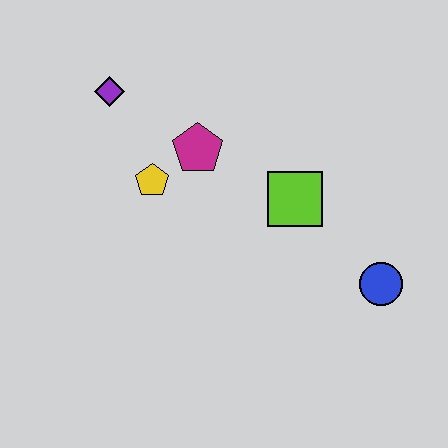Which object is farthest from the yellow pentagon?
The blue circle is farthest from the yellow pentagon.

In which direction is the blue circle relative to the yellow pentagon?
The blue circle is to the right of the yellow pentagon.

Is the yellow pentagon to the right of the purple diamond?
Yes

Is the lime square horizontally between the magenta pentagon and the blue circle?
Yes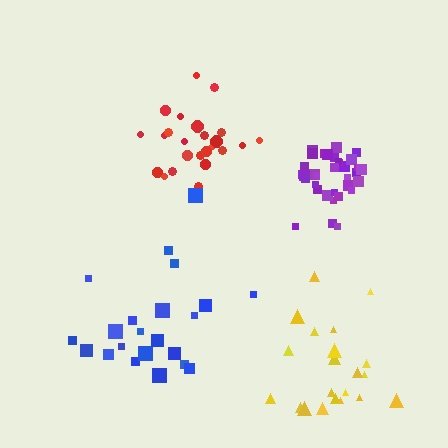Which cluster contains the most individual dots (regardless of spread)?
Purple (34).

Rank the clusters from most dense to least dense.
purple, red, yellow, blue.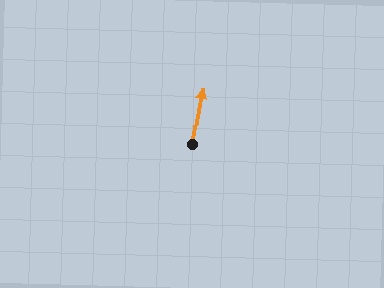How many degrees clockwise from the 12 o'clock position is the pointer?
Approximately 10 degrees.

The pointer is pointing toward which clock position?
Roughly 12 o'clock.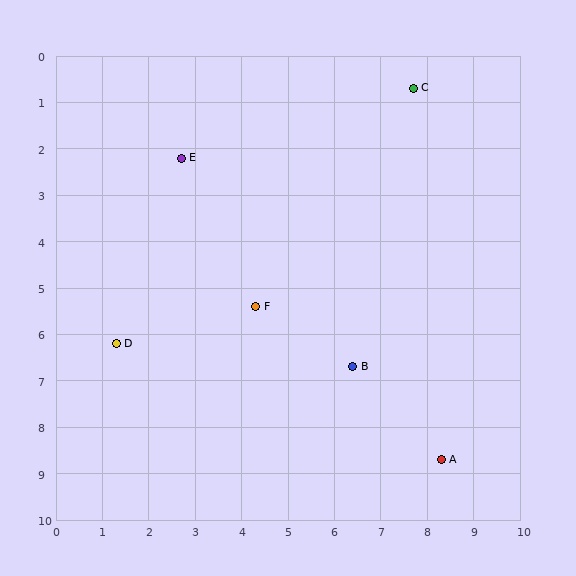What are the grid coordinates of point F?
Point F is at approximately (4.3, 5.4).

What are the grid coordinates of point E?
Point E is at approximately (2.7, 2.2).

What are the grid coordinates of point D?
Point D is at approximately (1.3, 6.2).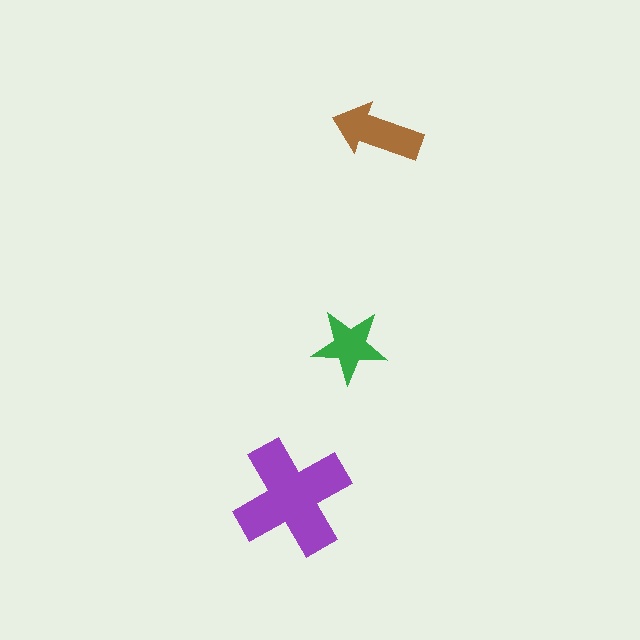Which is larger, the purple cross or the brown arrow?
The purple cross.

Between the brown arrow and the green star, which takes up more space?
The brown arrow.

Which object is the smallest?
The green star.